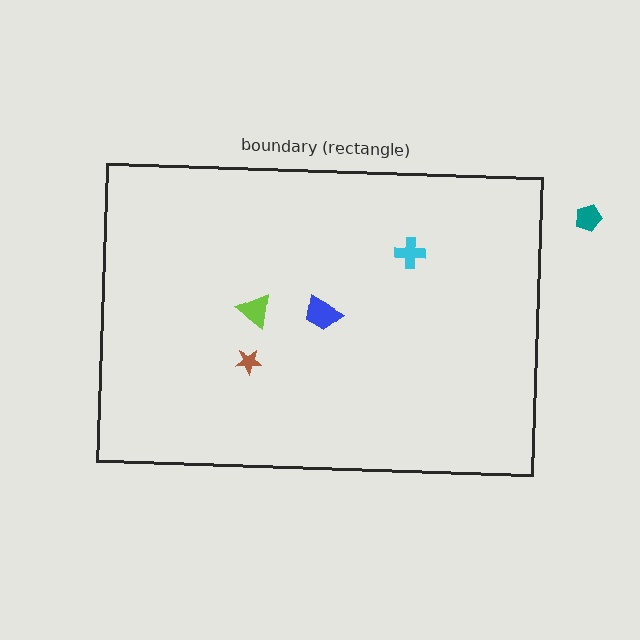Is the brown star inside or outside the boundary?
Inside.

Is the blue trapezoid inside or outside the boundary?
Inside.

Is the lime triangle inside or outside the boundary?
Inside.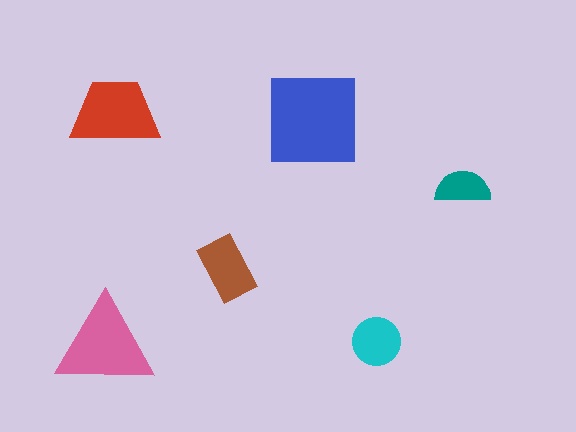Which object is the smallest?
The teal semicircle.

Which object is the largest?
The blue square.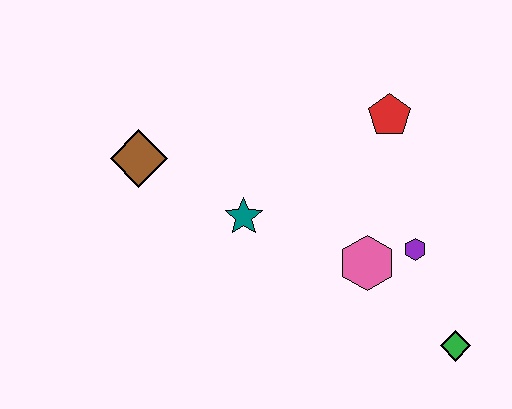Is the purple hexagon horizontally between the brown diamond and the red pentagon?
No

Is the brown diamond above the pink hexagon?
Yes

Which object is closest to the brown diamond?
The teal star is closest to the brown diamond.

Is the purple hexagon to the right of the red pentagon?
Yes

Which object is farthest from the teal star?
The green diamond is farthest from the teal star.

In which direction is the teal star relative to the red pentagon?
The teal star is to the left of the red pentagon.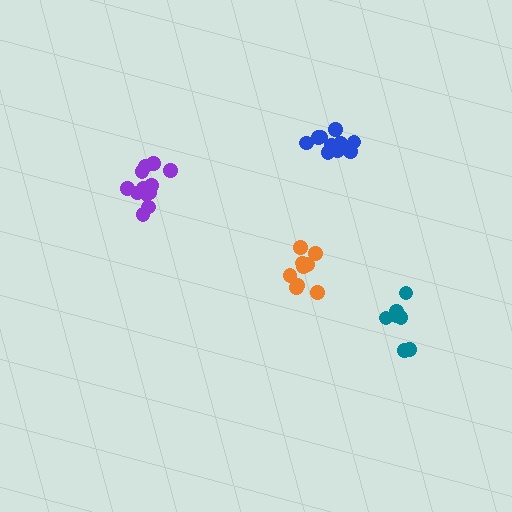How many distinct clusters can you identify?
There are 4 distinct clusters.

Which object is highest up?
The blue cluster is topmost.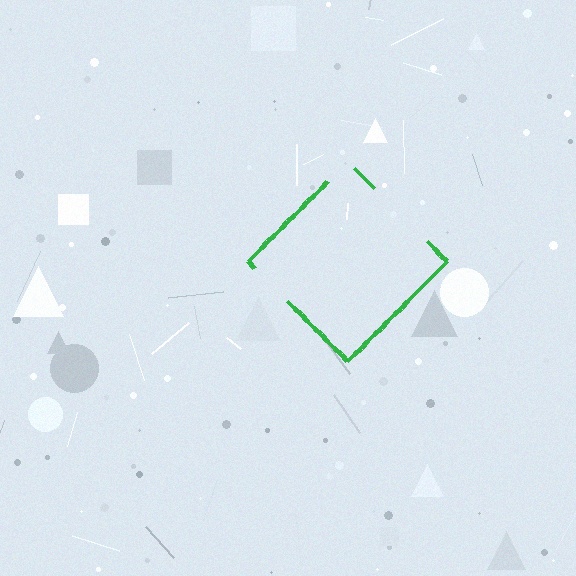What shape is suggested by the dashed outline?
The dashed outline suggests a diamond.